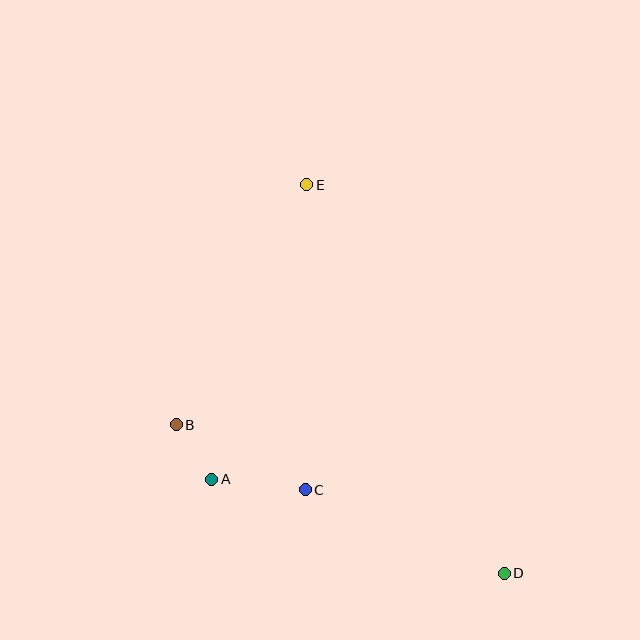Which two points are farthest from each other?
Points D and E are farthest from each other.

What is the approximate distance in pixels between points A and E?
The distance between A and E is approximately 310 pixels.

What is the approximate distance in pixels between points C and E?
The distance between C and E is approximately 305 pixels.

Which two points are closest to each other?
Points A and B are closest to each other.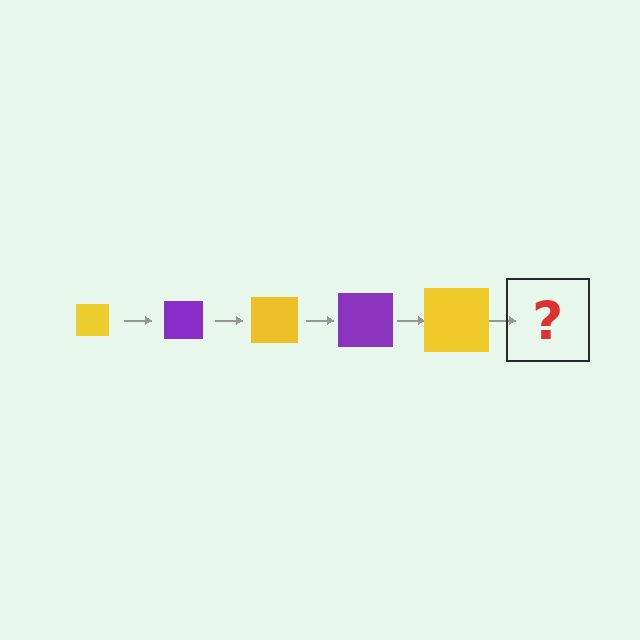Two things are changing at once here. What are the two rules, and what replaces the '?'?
The two rules are that the square grows larger each step and the color cycles through yellow and purple. The '?' should be a purple square, larger than the previous one.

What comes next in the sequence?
The next element should be a purple square, larger than the previous one.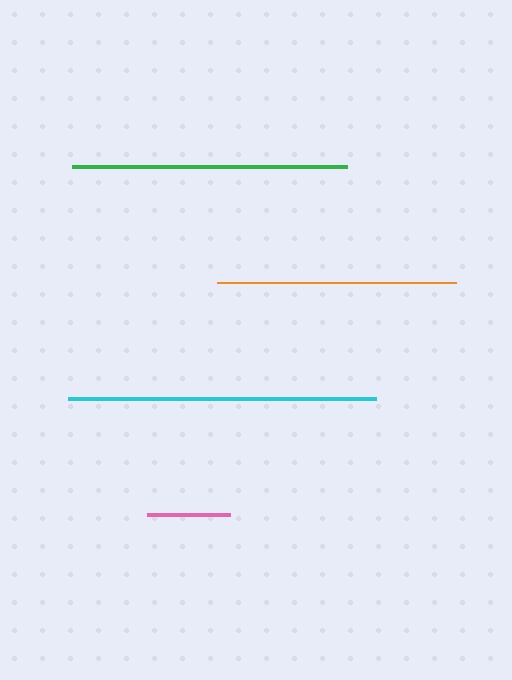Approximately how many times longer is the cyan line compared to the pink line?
The cyan line is approximately 3.7 times the length of the pink line.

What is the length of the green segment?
The green segment is approximately 275 pixels long.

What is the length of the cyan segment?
The cyan segment is approximately 308 pixels long.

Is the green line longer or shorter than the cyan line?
The cyan line is longer than the green line.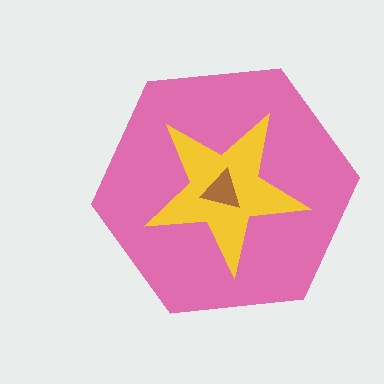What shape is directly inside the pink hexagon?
The yellow star.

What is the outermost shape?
The pink hexagon.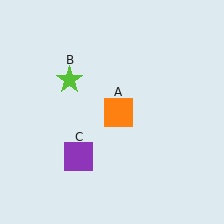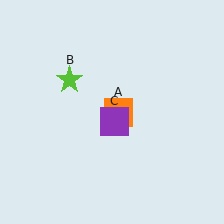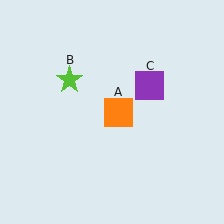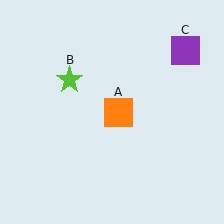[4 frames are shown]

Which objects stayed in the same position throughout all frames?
Orange square (object A) and lime star (object B) remained stationary.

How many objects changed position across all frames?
1 object changed position: purple square (object C).